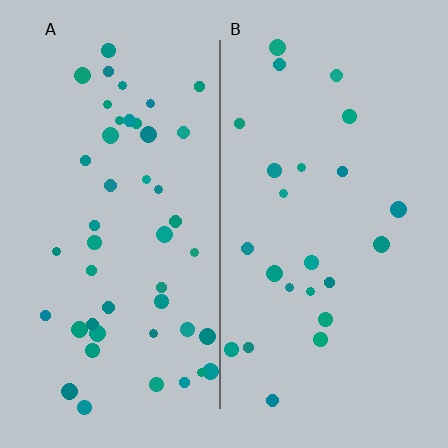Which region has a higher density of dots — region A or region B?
A (the left).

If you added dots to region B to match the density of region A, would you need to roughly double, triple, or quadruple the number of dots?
Approximately double.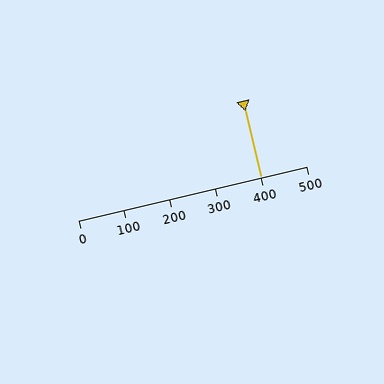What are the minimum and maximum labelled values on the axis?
The axis runs from 0 to 500.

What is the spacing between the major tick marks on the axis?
The major ticks are spaced 100 apart.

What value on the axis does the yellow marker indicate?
The marker indicates approximately 400.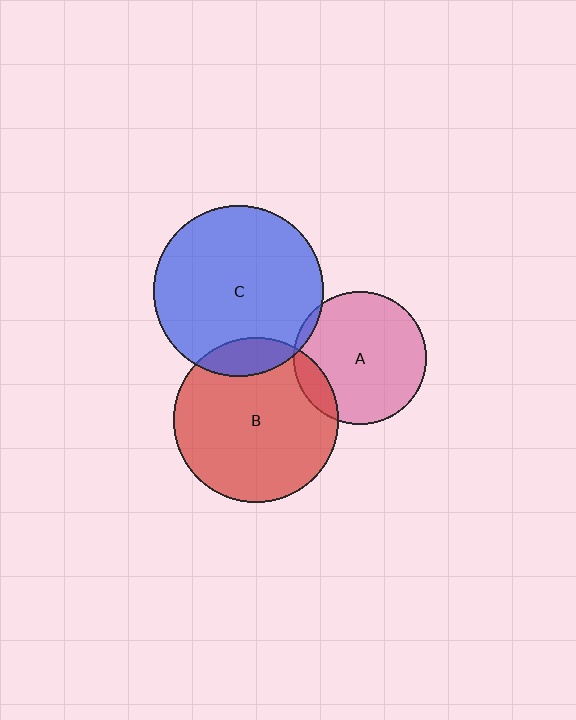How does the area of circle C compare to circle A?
Approximately 1.6 times.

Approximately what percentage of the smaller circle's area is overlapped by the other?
Approximately 10%.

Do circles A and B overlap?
Yes.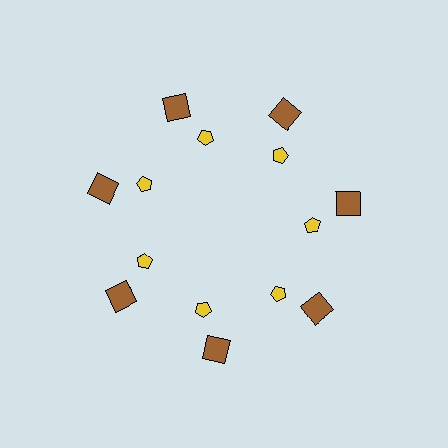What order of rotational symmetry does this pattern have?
This pattern has 7-fold rotational symmetry.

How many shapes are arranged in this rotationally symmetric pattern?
There are 14 shapes, arranged in 7 groups of 2.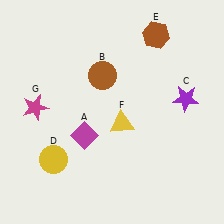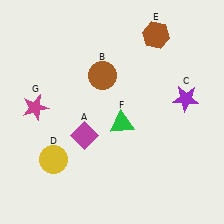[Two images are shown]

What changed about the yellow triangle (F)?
In Image 1, F is yellow. In Image 2, it changed to green.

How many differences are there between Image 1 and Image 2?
There is 1 difference between the two images.